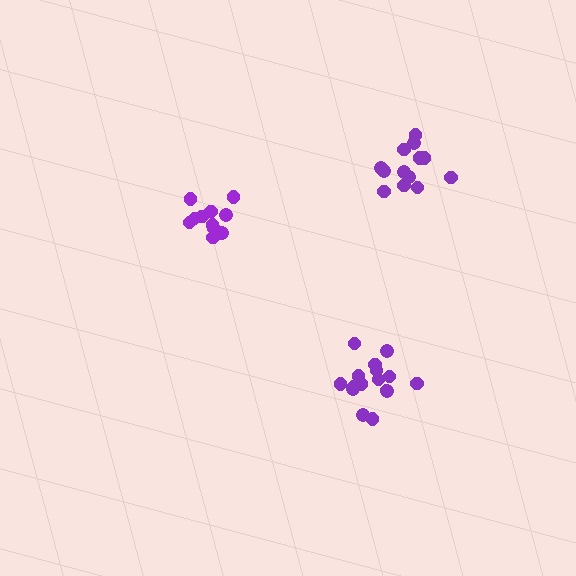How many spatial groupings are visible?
There are 3 spatial groupings.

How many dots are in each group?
Group 1: 11 dots, Group 2: 13 dots, Group 3: 16 dots (40 total).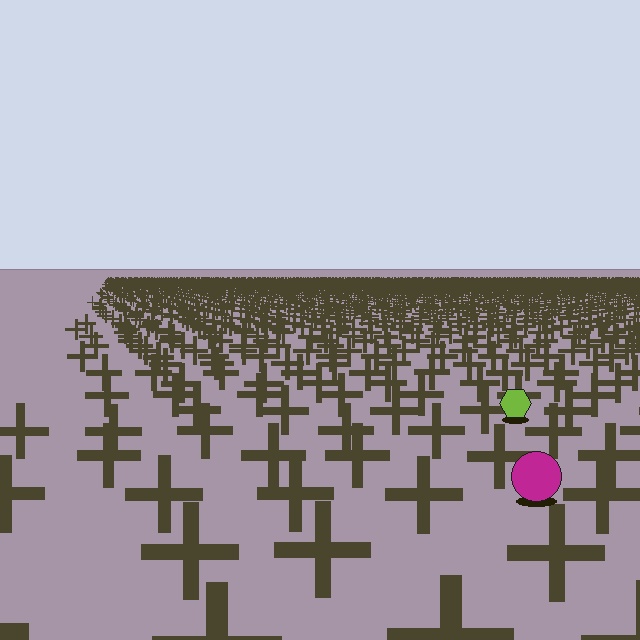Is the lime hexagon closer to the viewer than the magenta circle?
No. The magenta circle is closer — you can tell from the texture gradient: the ground texture is coarser near it.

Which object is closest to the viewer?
The magenta circle is closest. The texture marks near it are larger and more spread out.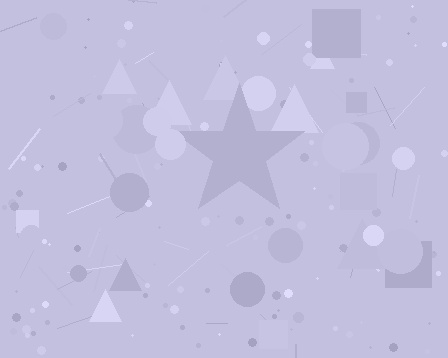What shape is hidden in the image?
A star is hidden in the image.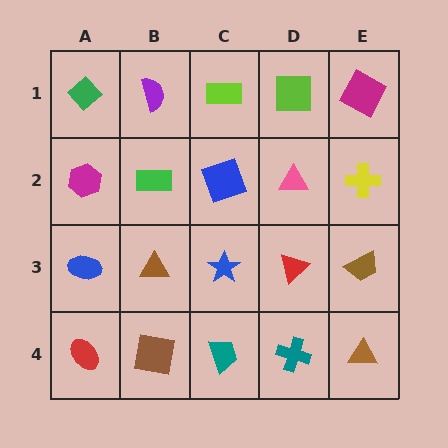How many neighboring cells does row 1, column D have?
3.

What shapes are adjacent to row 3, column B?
A green rectangle (row 2, column B), a brown square (row 4, column B), a blue ellipse (row 3, column A), a blue star (row 3, column C).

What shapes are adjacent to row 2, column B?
A purple semicircle (row 1, column B), a brown triangle (row 3, column B), a magenta hexagon (row 2, column A), a blue square (row 2, column C).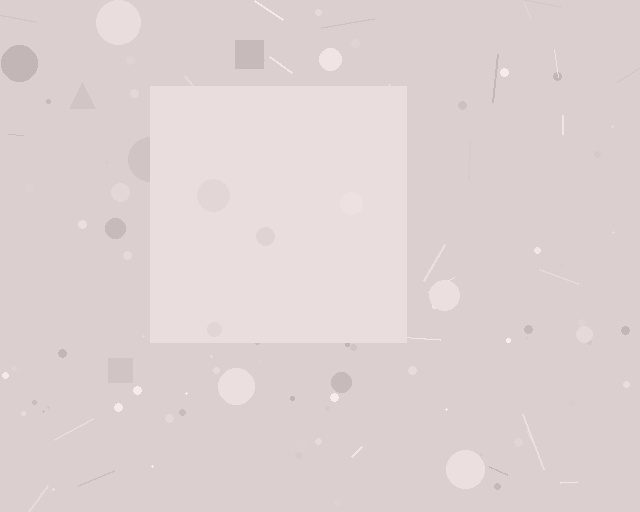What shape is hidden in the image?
A square is hidden in the image.